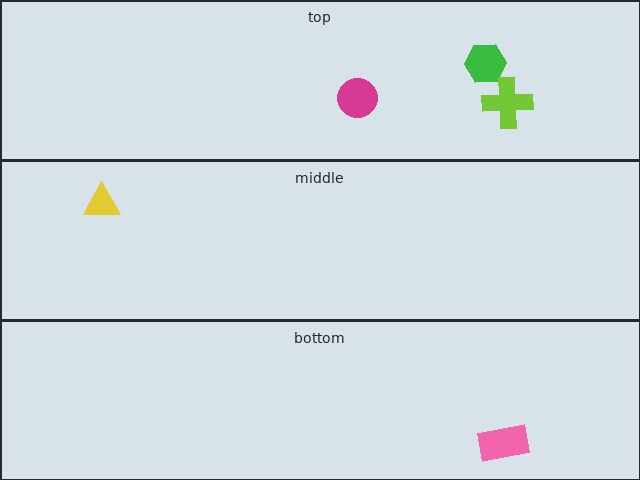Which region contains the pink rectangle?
The bottom region.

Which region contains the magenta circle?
The top region.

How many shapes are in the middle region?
1.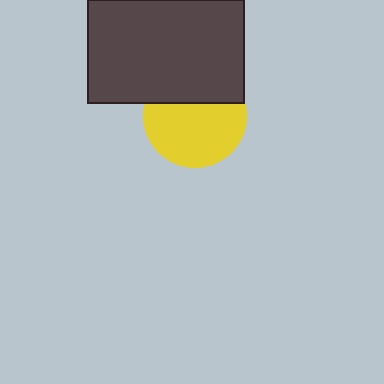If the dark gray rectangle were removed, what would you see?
You would see the complete yellow circle.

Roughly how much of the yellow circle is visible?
Most of it is visible (roughly 65%).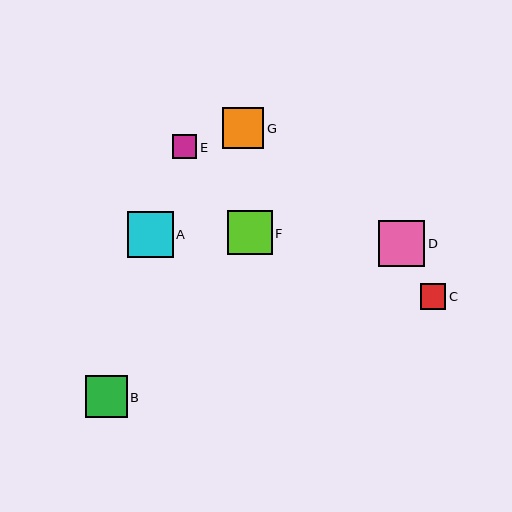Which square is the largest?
Square A is the largest with a size of approximately 46 pixels.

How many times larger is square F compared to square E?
Square F is approximately 1.8 times the size of square E.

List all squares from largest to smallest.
From largest to smallest: A, D, F, B, G, C, E.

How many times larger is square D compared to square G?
Square D is approximately 1.1 times the size of square G.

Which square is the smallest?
Square E is the smallest with a size of approximately 24 pixels.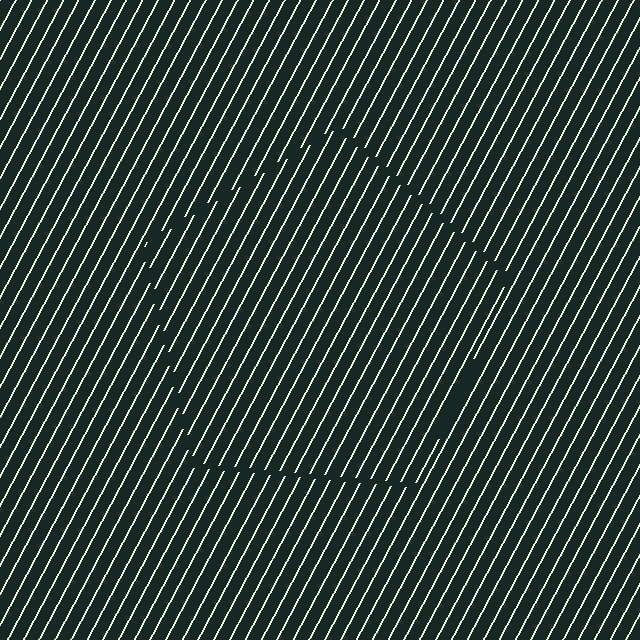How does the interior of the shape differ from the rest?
The interior of the shape contains the same grating, shifted by half a period — the contour is defined by the phase discontinuity where line-ends from the inner and outer gratings abut.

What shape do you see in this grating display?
An illusory pentagon. The interior of the shape contains the same grating, shifted by half a period — the contour is defined by the phase discontinuity where line-ends from the inner and outer gratings abut.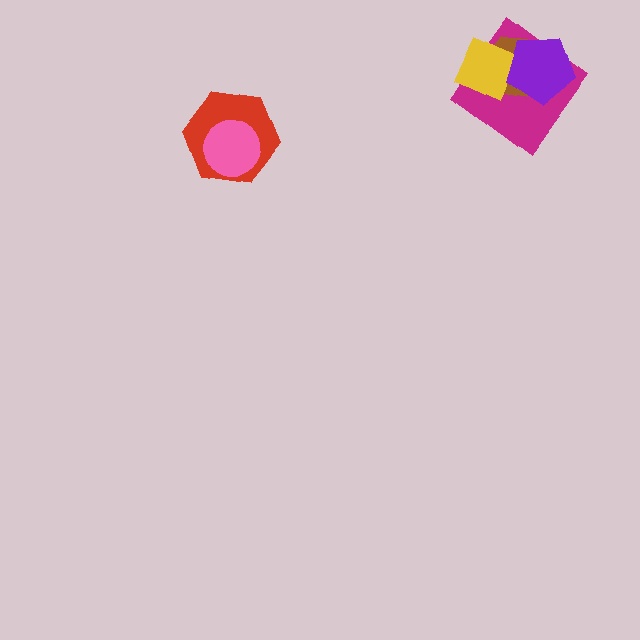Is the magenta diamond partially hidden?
Yes, it is partially covered by another shape.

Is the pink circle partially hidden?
No, no other shape covers it.